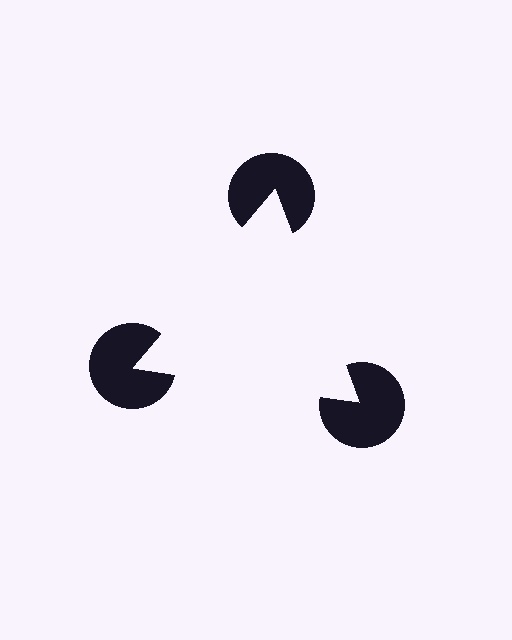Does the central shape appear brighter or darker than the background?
It typically appears slightly brighter than the background, even though no actual brightness change is drawn.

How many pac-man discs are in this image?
There are 3 — one at each vertex of the illusory triangle.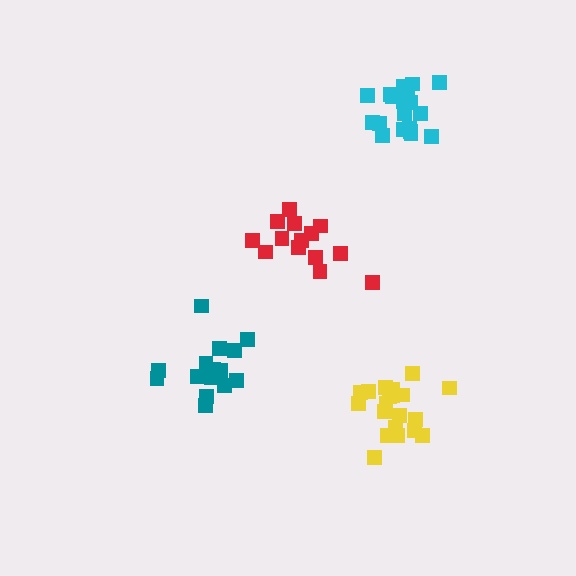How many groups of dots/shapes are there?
There are 4 groups.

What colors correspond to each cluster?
The clusters are colored: red, cyan, teal, yellow.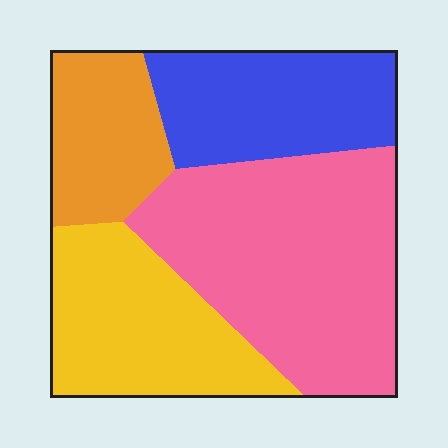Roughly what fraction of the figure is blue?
Blue covers about 20% of the figure.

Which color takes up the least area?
Orange, at roughly 15%.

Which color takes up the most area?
Pink, at roughly 40%.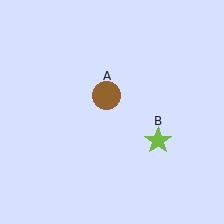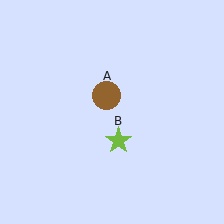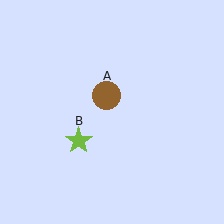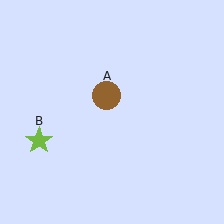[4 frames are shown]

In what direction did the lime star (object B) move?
The lime star (object B) moved left.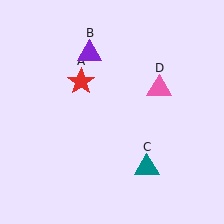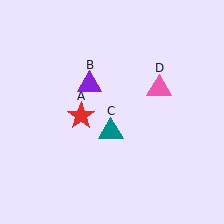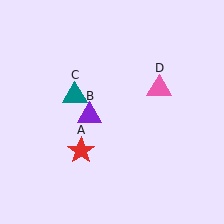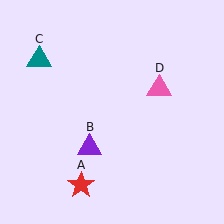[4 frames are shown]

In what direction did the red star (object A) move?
The red star (object A) moved down.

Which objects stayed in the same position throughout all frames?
Pink triangle (object D) remained stationary.